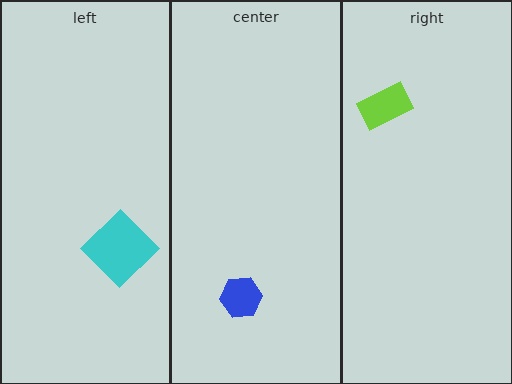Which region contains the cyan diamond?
The left region.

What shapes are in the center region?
The blue hexagon.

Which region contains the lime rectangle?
The right region.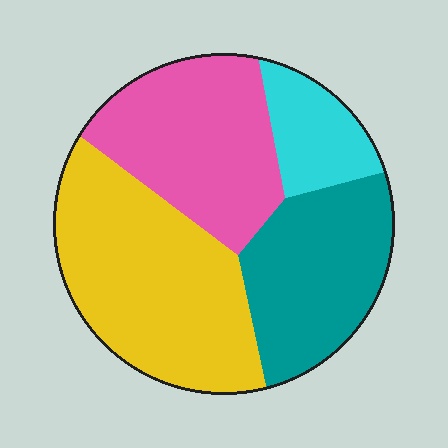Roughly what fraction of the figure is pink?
Pink takes up about one quarter (1/4) of the figure.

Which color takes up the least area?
Cyan, at roughly 10%.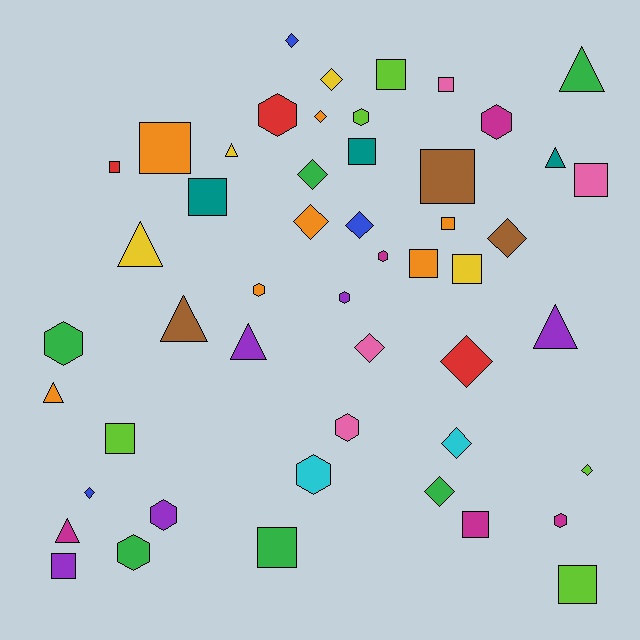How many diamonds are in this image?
There are 13 diamonds.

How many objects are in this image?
There are 50 objects.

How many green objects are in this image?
There are 6 green objects.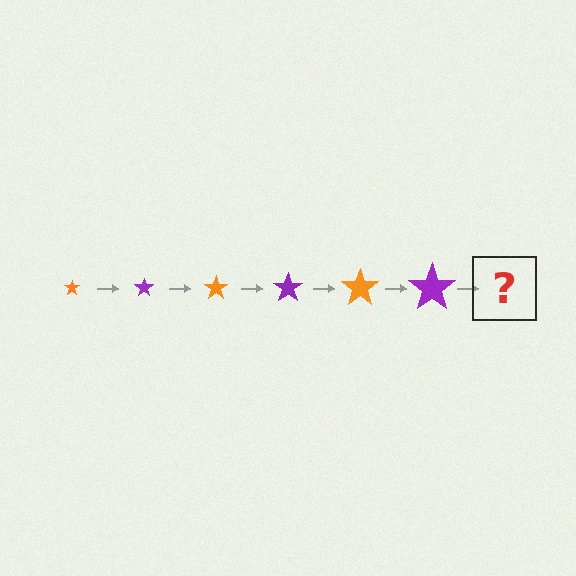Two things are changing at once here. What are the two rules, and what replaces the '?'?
The two rules are that the star grows larger each step and the color cycles through orange and purple. The '?' should be an orange star, larger than the previous one.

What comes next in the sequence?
The next element should be an orange star, larger than the previous one.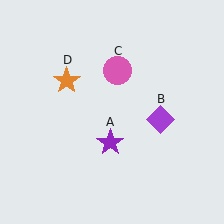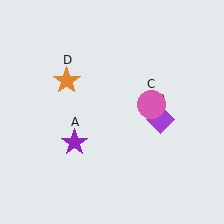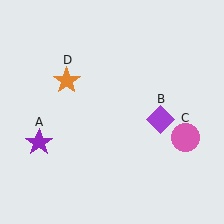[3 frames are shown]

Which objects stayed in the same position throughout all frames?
Purple diamond (object B) and orange star (object D) remained stationary.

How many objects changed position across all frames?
2 objects changed position: purple star (object A), pink circle (object C).